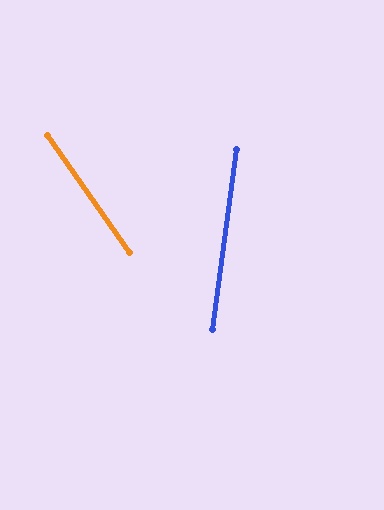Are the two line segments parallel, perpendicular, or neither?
Neither parallel nor perpendicular — they differ by about 43°.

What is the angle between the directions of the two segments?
Approximately 43 degrees.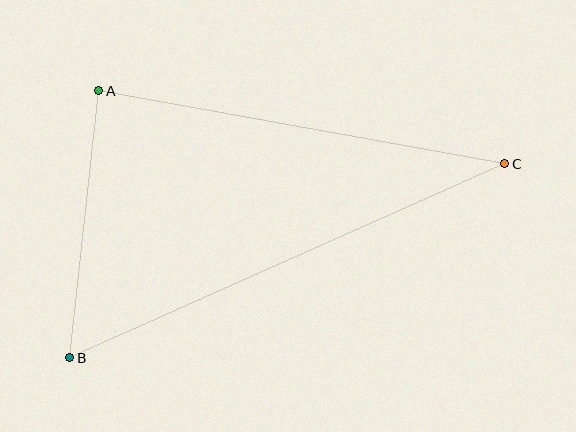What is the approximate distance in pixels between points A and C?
The distance between A and C is approximately 412 pixels.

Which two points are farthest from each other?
Points B and C are farthest from each other.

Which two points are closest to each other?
Points A and B are closest to each other.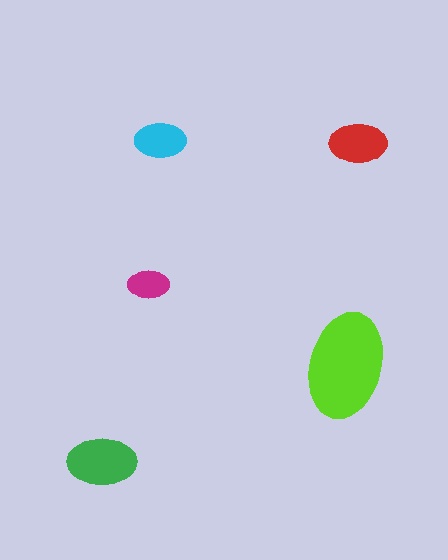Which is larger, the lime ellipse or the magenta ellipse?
The lime one.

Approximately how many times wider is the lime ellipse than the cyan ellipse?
About 2 times wider.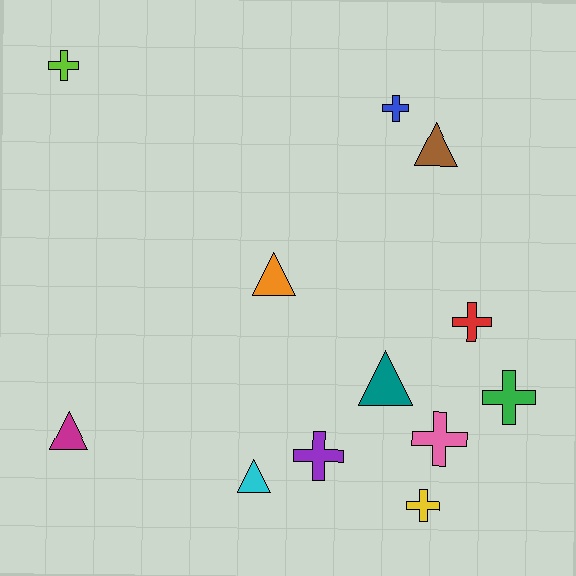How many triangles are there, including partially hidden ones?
There are 5 triangles.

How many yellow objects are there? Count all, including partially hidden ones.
There is 1 yellow object.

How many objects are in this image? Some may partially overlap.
There are 12 objects.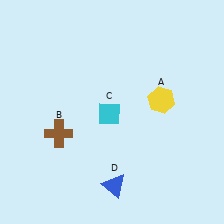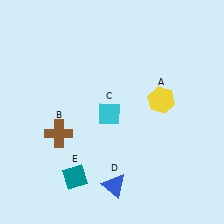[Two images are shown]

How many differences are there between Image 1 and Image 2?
There is 1 difference between the two images.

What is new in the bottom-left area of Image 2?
A teal diamond (E) was added in the bottom-left area of Image 2.